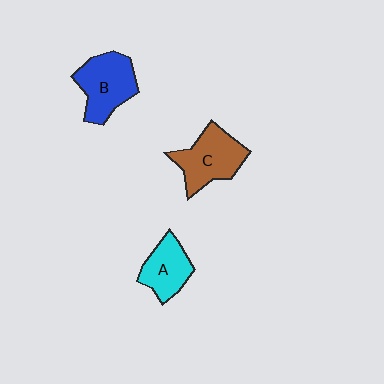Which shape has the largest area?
Shape B (blue).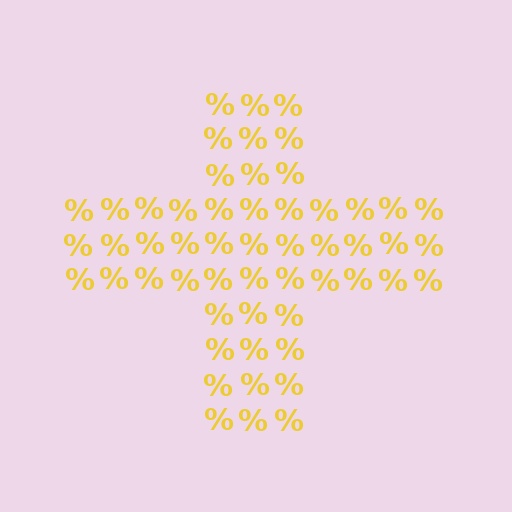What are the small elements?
The small elements are percent signs.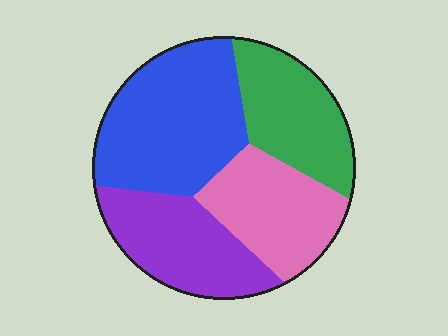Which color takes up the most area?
Blue, at roughly 35%.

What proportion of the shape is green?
Green covers 22% of the shape.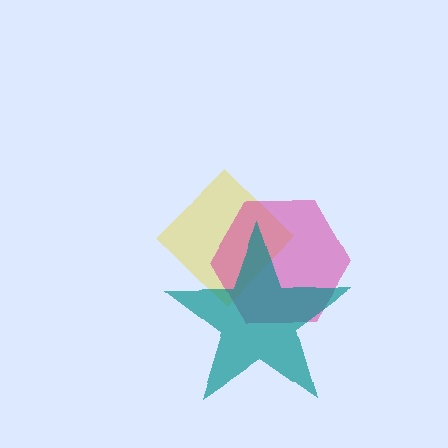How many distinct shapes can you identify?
There are 3 distinct shapes: a yellow diamond, a magenta hexagon, a teal star.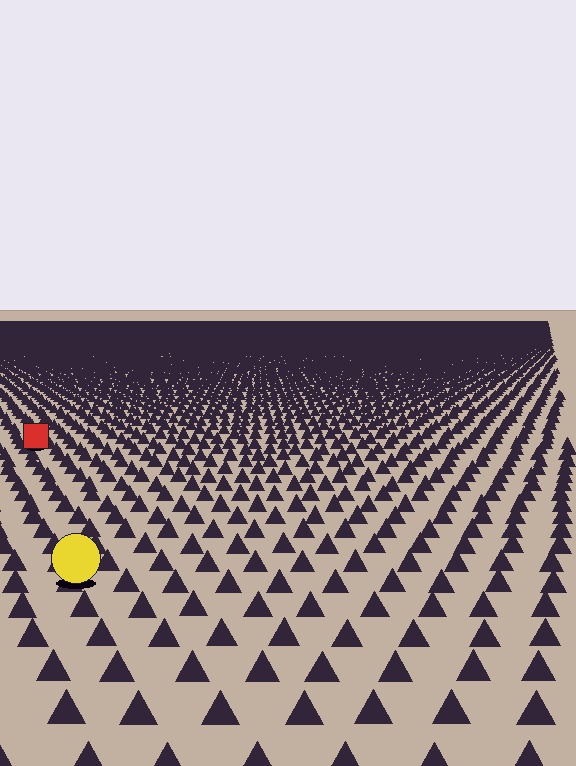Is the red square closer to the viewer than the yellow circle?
No. The yellow circle is closer — you can tell from the texture gradient: the ground texture is coarser near it.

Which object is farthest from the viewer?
The red square is farthest from the viewer. It appears smaller and the ground texture around it is denser.